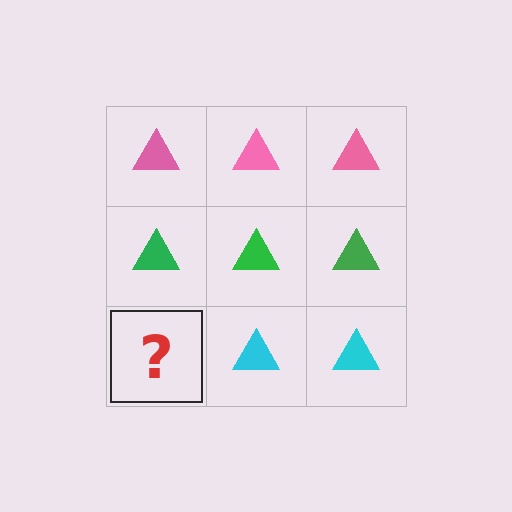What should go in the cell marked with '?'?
The missing cell should contain a cyan triangle.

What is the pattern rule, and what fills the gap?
The rule is that each row has a consistent color. The gap should be filled with a cyan triangle.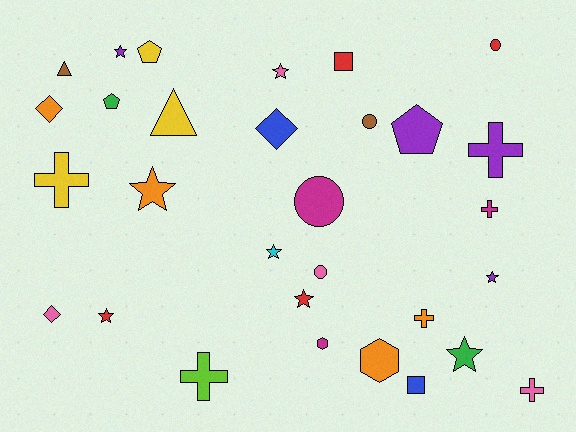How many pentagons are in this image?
There are 3 pentagons.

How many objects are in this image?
There are 30 objects.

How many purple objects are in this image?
There are 4 purple objects.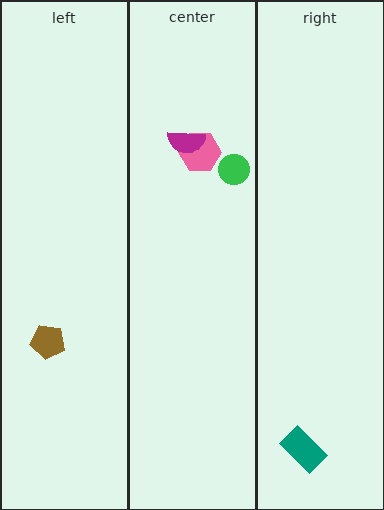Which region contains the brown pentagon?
The left region.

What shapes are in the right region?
The teal rectangle.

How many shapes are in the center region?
3.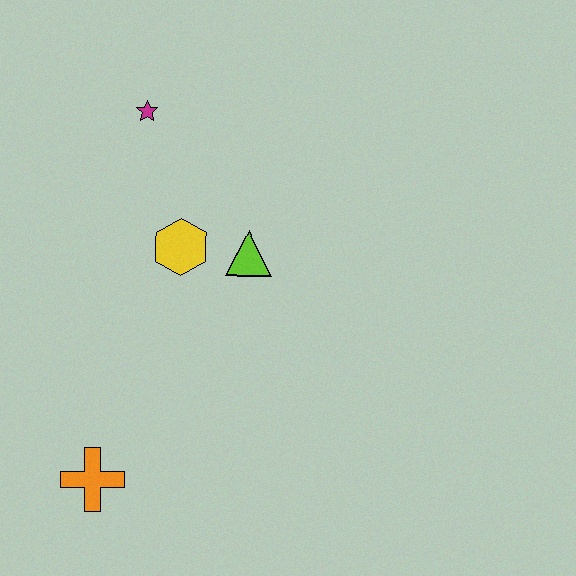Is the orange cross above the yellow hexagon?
No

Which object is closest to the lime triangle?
The yellow hexagon is closest to the lime triangle.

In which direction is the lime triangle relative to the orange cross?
The lime triangle is above the orange cross.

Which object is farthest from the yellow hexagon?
The orange cross is farthest from the yellow hexagon.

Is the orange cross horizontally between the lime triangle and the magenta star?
No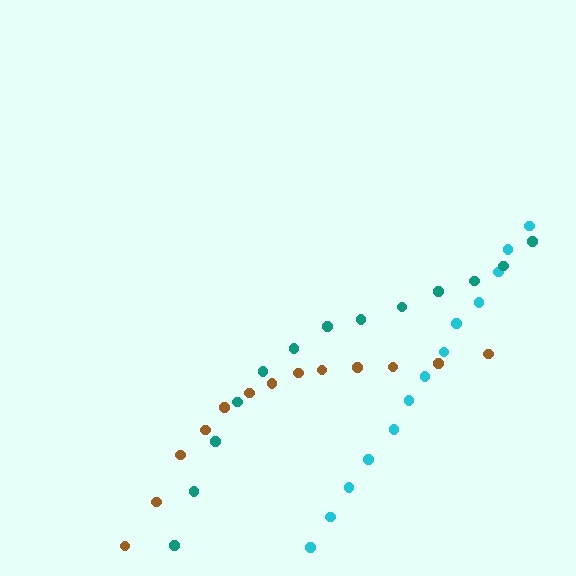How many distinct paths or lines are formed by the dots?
There are 3 distinct paths.